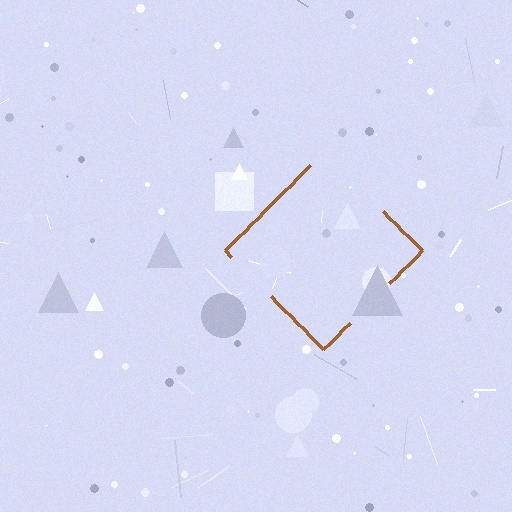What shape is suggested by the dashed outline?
The dashed outline suggests a diamond.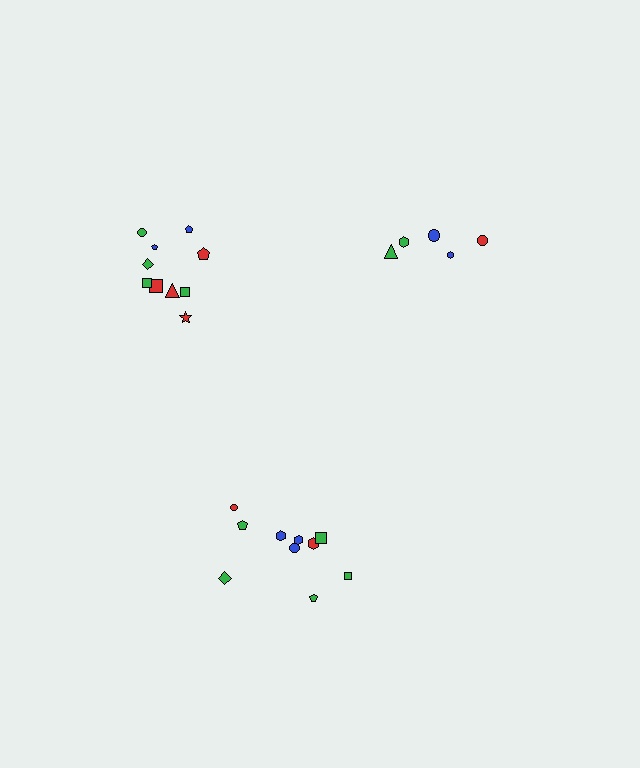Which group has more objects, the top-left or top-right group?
The top-left group.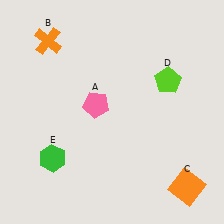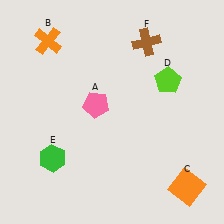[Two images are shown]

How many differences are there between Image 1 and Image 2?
There is 1 difference between the two images.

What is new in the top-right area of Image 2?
A brown cross (F) was added in the top-right area of Image 2.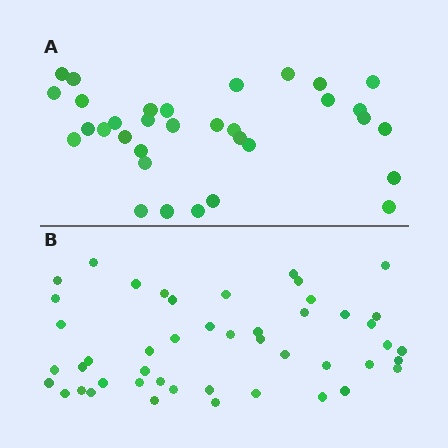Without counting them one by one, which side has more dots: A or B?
Region B (the bottom region) has more dots.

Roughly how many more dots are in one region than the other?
Region B has approximately 15 more dots than region A.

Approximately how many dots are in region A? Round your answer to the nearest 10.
About 30 dots. (The exact count is 33, which rounds to 30.)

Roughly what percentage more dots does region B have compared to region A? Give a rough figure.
About 40% more.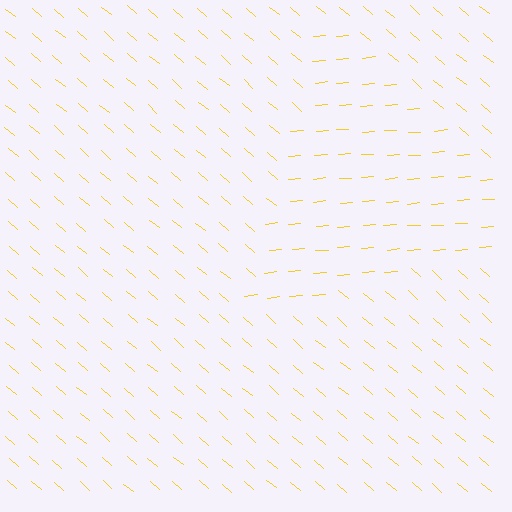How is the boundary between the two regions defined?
The boundary is defined purely by a change in line orientation (approximately 45 degrees difference). All lines are the same color and thickness.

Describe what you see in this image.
The image is filled with small yellow line segments. A triangle region in the image has lines oriented differently from the surrounding lines, creating a visible texture boundary.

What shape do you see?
I see a triangle.